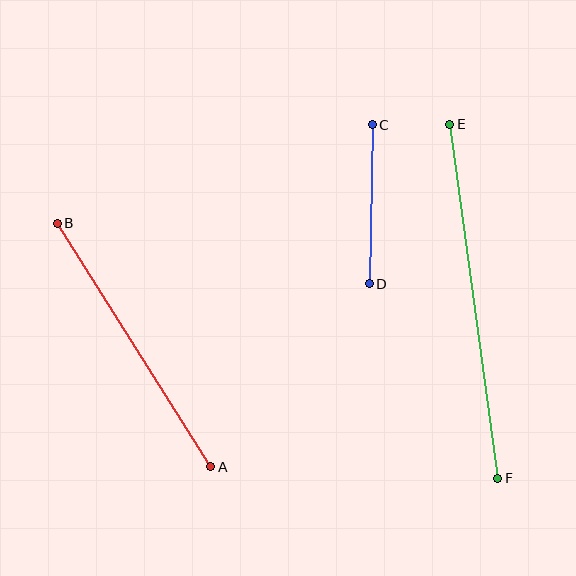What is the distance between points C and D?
The distance is approximately 159 pixels.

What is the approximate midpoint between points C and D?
The midpoint is at approximately (371, 204) pixels.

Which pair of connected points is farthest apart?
Points E and F are farthest apart.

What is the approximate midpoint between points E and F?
The midpoint is at approximately (474, 301) pixels.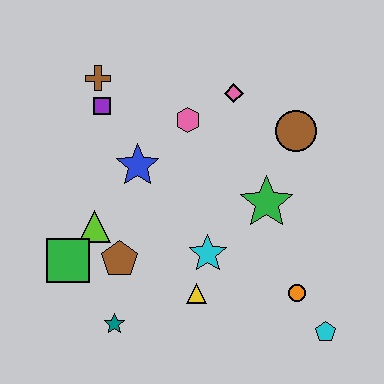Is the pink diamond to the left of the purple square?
No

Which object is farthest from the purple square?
The cyan pentagon is farthest from the purple square.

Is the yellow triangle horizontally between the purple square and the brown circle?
Yes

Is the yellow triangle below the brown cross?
Yes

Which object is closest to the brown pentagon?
The lime triangle is closest to the brown pentagon.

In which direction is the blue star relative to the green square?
The blue star is above the green square.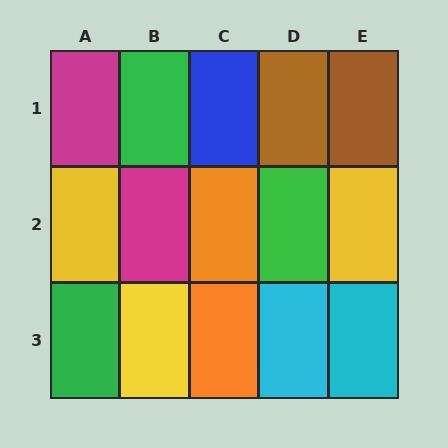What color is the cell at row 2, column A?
Yellow.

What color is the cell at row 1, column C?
Blue.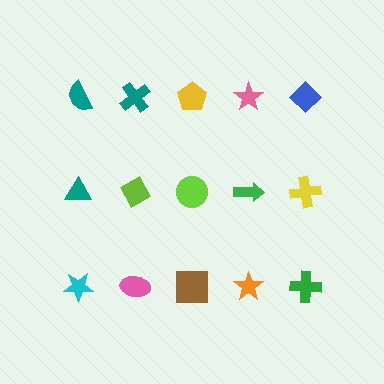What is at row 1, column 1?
A teal semicircle.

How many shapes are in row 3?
5 shapes.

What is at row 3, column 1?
A cyan star.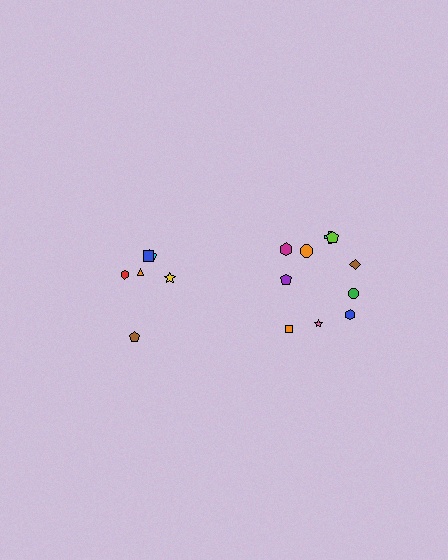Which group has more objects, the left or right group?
The right group.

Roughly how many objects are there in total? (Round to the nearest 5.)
Roughly 15 objects in total.